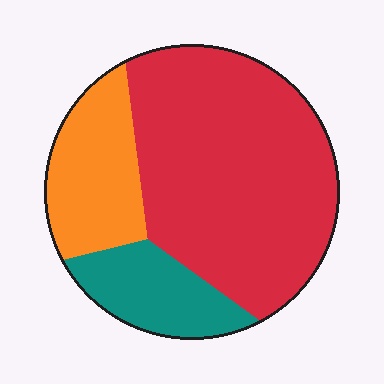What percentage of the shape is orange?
Orange takes up about one fifth (1/5) of the shape.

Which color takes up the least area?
Teal, at roughly 15%.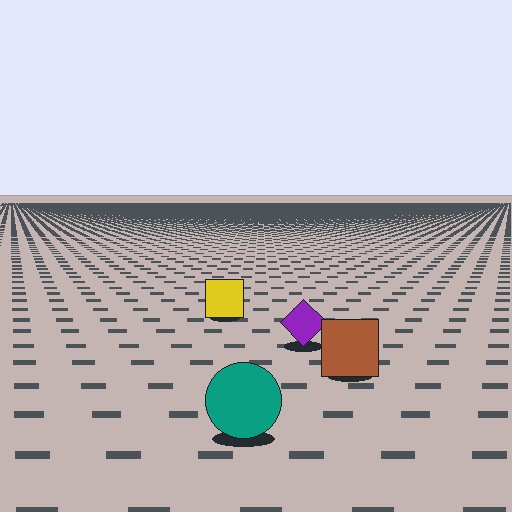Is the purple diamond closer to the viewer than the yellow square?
Yes. The purple diamond is closer — you can tell from the texture gradient: the ground texture is coarser near it.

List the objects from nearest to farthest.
From nearest to farthest: the teal circle, the brown square, the purple diamond, the yellow square.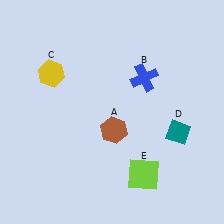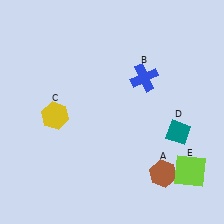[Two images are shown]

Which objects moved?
The objects that moved are: the brown hexagon (A), the yellow hexagon (C), the lime square (E).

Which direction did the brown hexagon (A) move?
The brown hexagon (A) moved right.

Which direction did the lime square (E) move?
The lime square (E) moved right.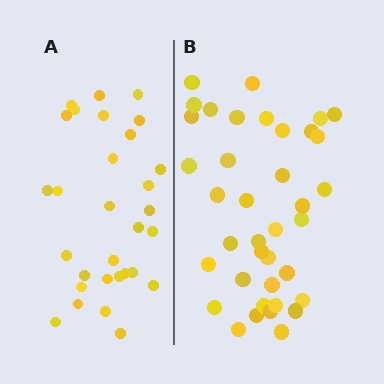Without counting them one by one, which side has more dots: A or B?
Region B (the right region) has more dots.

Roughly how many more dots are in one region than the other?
Region B has roughly 8 or so more dots than region A.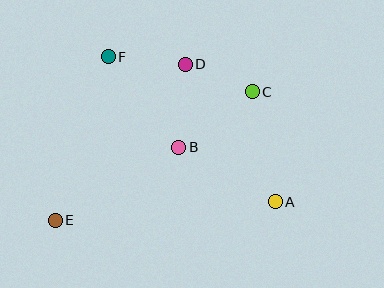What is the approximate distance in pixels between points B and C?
The distance between B and C is approximately 92 pixels.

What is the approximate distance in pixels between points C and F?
The distance between C and F is approximately 148 pixels.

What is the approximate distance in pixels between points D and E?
The distance between D and E is approximately 203 pixels.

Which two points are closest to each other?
Points C and D are closest to each other.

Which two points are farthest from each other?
Points C and E are farthest from each other.